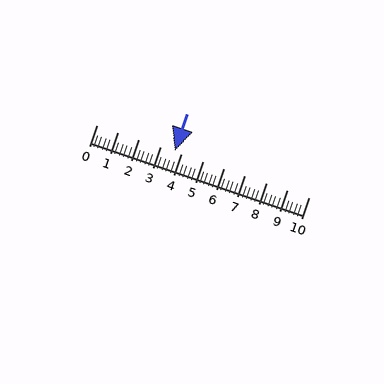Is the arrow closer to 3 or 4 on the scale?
The arrow is closer to 4.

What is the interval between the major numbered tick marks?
The major tick marks are spaced 1 units apart.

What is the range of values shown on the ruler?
The ruler shows values from 0 to 10.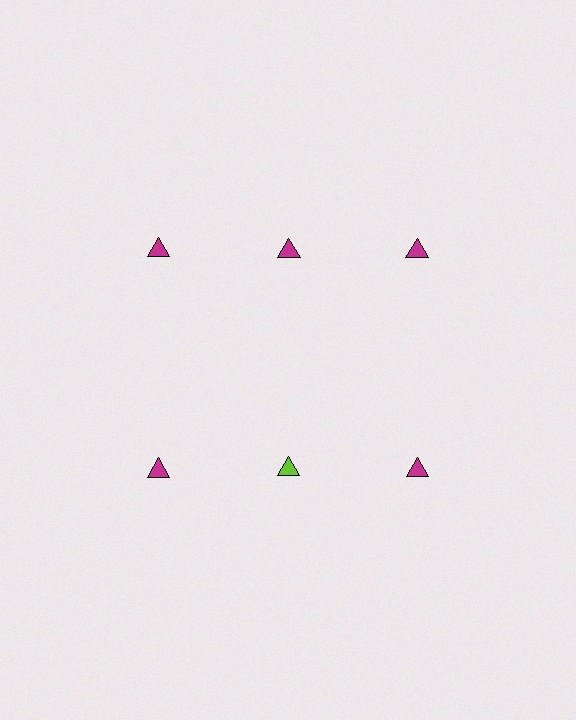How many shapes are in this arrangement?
There are 6 shapes arranged in a grid pattern.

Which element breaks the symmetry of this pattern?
The lime triangle in the second row, second from left column breaks the symmetry. All other shapes are magenta triangles.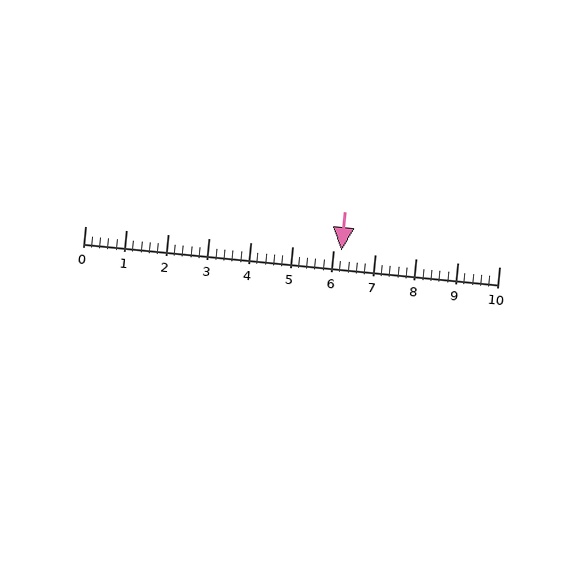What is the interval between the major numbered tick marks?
The major tick marks are spaced 1 units apart.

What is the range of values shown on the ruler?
The ruler shows values from 0 to 10.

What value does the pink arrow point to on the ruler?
The pink arrow points to approximately 6.2.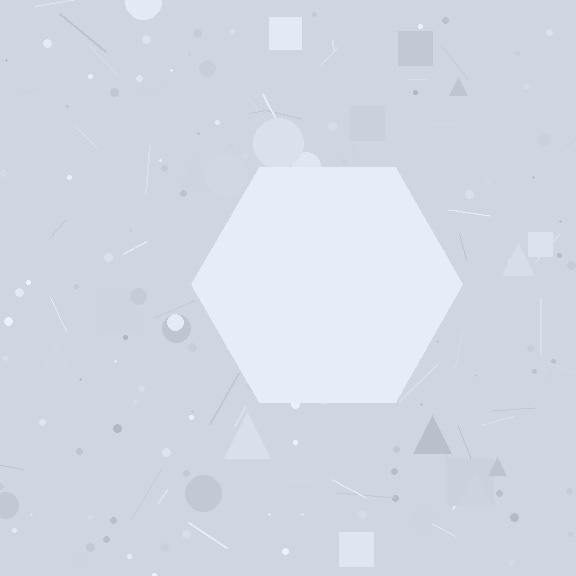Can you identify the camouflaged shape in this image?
The camouflaged shape is a hexagon.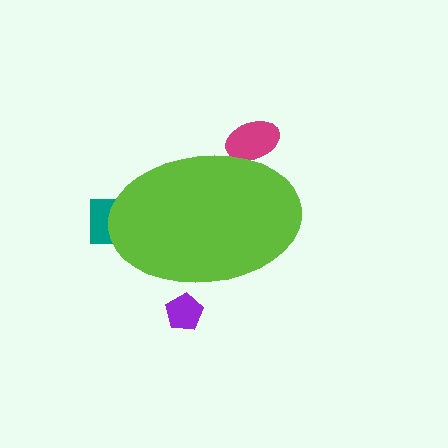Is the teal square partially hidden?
Yes, the teal square is partially hidden behind the lime ellipse.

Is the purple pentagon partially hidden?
Yes, the purple pentagon is partially hidden behind the lime ellipse.